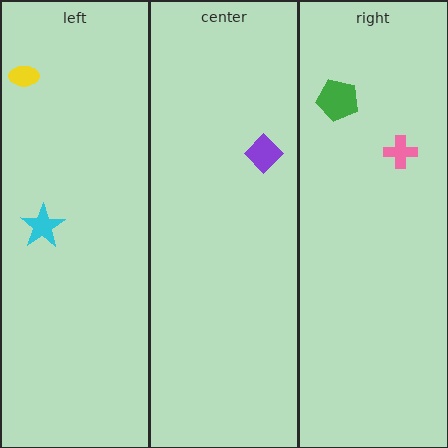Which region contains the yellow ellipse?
The left region.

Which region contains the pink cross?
The right region.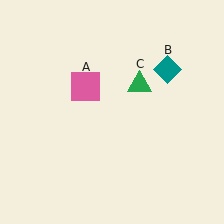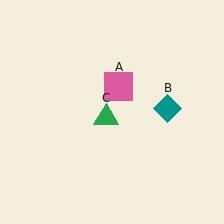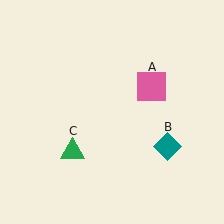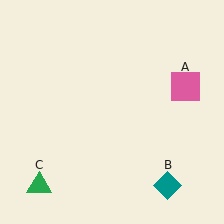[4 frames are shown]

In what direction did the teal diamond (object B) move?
The teal diamond (object B) moved down.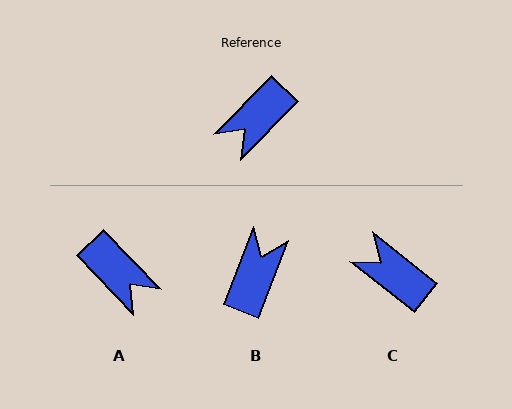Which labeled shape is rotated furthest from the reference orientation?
B, about 157 degrees away.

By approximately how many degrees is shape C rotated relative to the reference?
Approximately 84 degrees clockwise.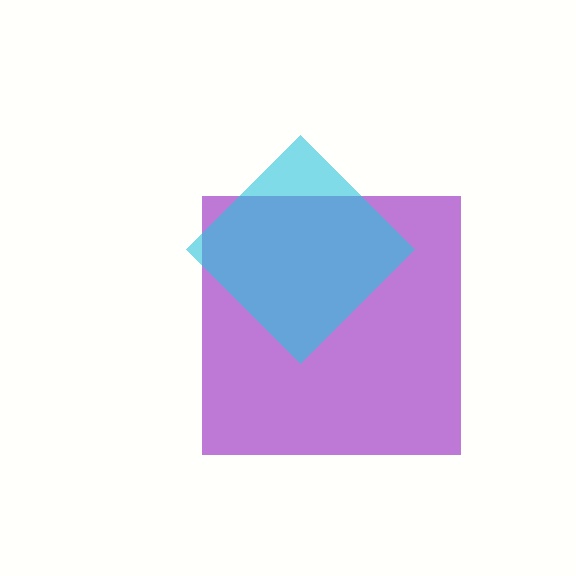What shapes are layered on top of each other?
The layered shapes are: a purple square, a cyan diamond.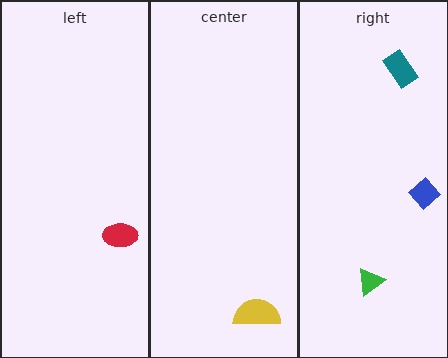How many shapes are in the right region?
3.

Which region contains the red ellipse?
The left region.